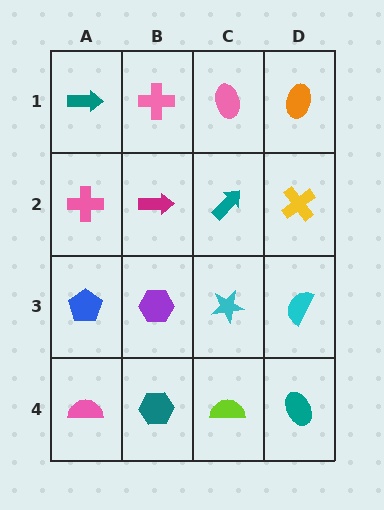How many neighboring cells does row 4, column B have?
3.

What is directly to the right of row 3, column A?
A purple hexagon.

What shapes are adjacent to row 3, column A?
A pink cross (row 2, column A), a pink semicircle (row 4, column A), a purple hexagon (row 3, column B).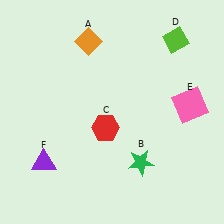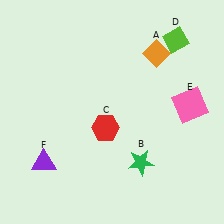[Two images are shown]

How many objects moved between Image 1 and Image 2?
1 object moved between the two images.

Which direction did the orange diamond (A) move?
The orange diamond (A) moved right.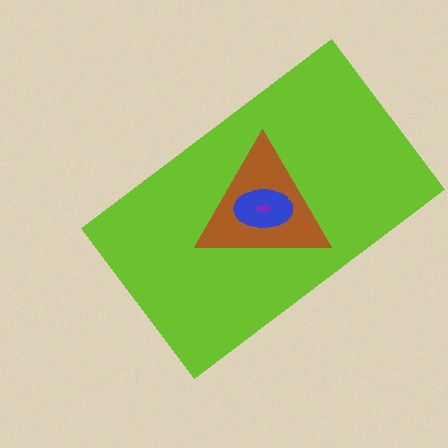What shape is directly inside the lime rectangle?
The brown triangle.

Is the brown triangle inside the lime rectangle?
Yes.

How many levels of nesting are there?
4.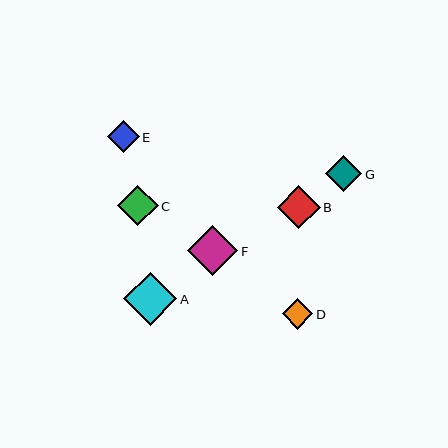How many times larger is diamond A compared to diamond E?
Diamond A is approximately 1.7 times the size of diamond E.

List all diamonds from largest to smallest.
From largest to smallest: A, F, B, C, G, E, D.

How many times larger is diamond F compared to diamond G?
Diamond F is approximately 1.4 times the size of diamond G.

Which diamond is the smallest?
Diamond D is the smallest with a size of approximately 31 pixels.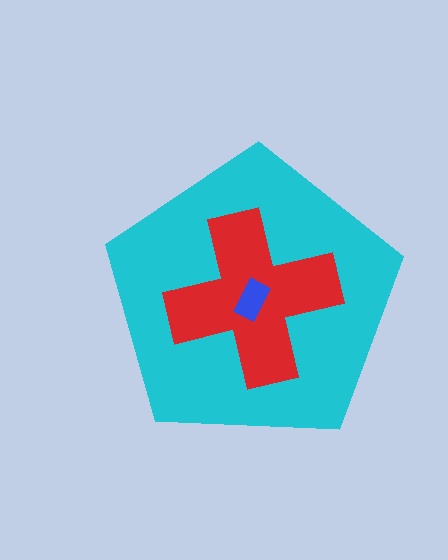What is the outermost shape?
The cyan pentagon.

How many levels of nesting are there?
3.